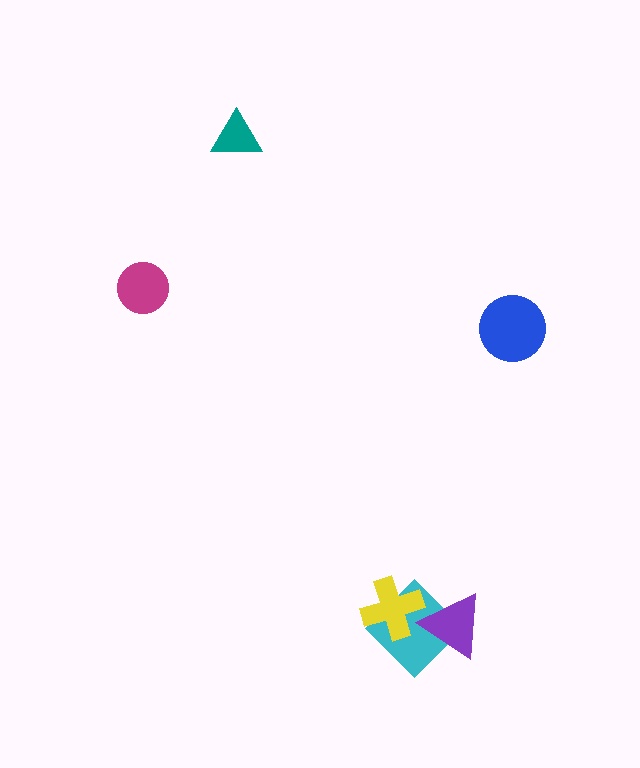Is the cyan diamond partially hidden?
Yes, it is partially covered by another shape.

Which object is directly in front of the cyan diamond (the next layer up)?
The yellow cross is directly in front of the cyan diamond.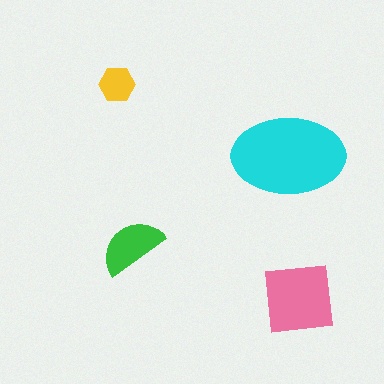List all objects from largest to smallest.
The cyan ellipse, the pink square, the green semicircle, the yellow hexagon.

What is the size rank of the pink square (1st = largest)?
2nd.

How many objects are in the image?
There are 4 objects in the image.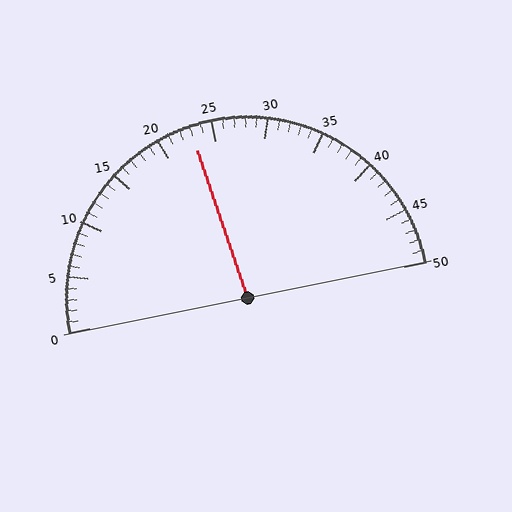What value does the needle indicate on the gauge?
The needle indicates approximately 23.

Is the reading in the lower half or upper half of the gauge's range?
The reading is in the lower half of the range (0 to 50).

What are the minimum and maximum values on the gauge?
The gauge ranges from 0 to 50.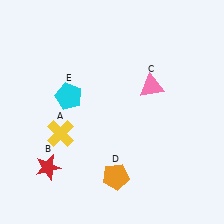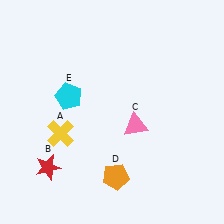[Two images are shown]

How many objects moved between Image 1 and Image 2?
1 object moved between the two images.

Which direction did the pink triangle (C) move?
The pink triangle (C) moved down.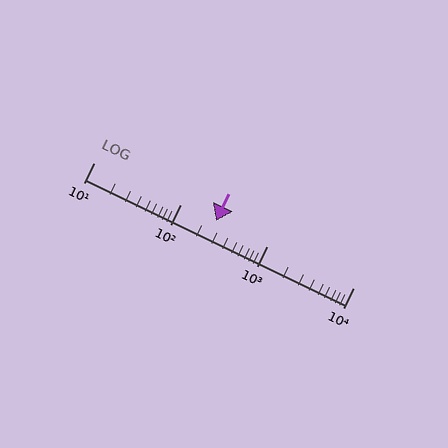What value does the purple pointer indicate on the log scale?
The pointer indicates approximately 260.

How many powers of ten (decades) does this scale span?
The scale spans 3 decades, from 10 to 10000.